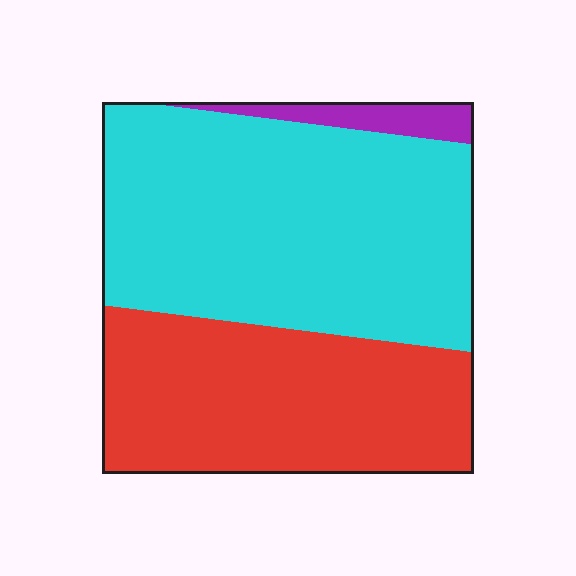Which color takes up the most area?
Cyan, at roughly 55%.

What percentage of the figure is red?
Red takes up about two fifths (2/5) of the figure.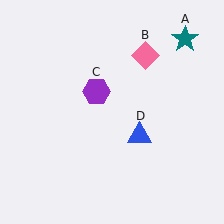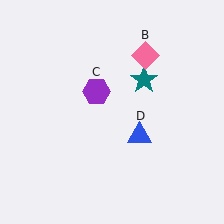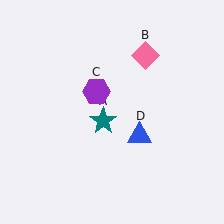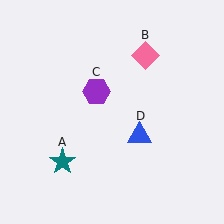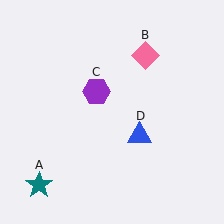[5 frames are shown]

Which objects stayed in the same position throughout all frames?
Pink diamond (object B) and purple hexagon (object C) and blue triangle (object D) remained stationary.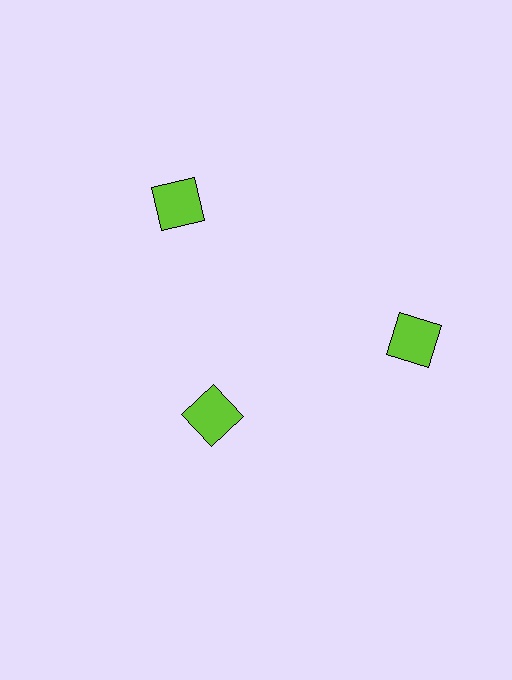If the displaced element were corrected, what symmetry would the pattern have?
It would have 3-fold rotational symmetry — the pattern would map onto itself every 120 degrees.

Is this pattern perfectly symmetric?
No. The 3 lime squares are arranged in a ring, but one element near the 7 o'clock position is pulled inward toward the center, breaking the 3-fold rotational symmetry.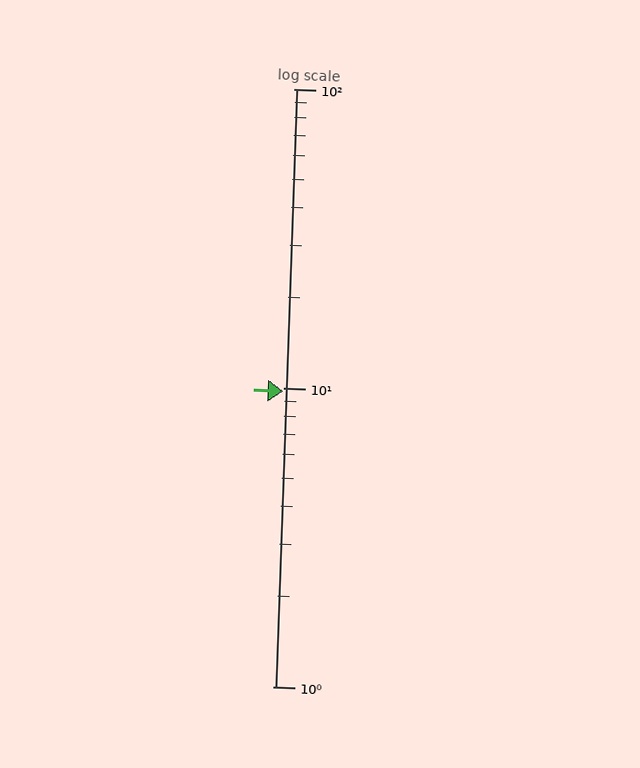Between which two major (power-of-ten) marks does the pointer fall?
The pointer is between 1 and 10.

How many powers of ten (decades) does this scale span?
The scale spans 2 decades, from 1 to 100.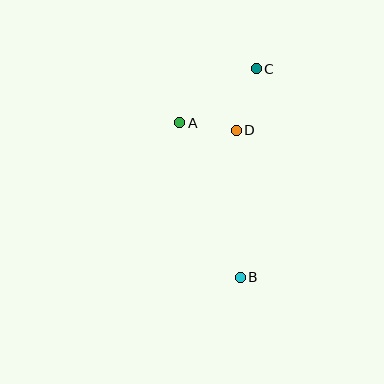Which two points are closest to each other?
Points A and D are closest to each other.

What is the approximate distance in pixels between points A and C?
The distance between A and C is approximately 94 pixels.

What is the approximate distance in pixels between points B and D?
The distance between B and D is approximately 147 pixels.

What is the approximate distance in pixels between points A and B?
The distance between A and B is approximately 166 pixels.